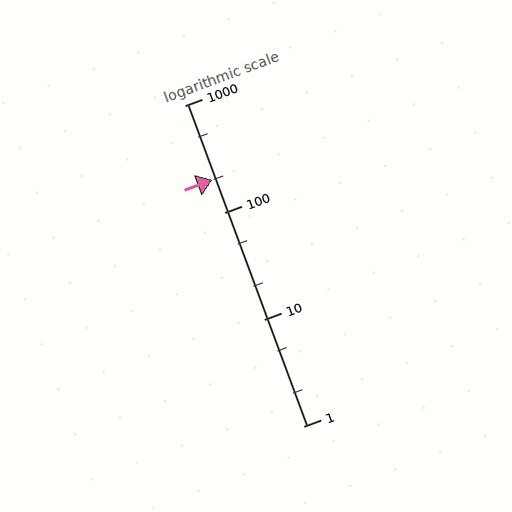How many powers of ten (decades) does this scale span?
The scale spans 3 decades, from 1 to 1000.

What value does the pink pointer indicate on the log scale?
The pointer indicates approximately 200.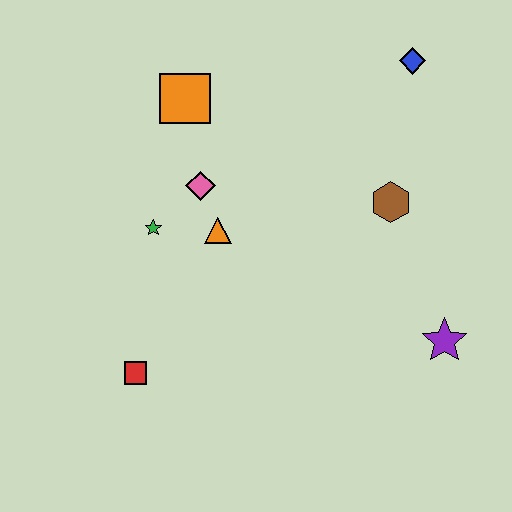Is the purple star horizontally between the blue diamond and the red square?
No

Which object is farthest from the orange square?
The purple star is farthest from the orange square.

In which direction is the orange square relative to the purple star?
The orange square is to the left of the purple star.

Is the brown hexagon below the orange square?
Yes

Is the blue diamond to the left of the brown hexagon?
No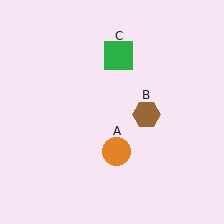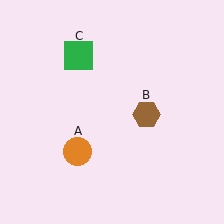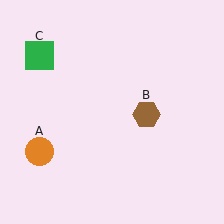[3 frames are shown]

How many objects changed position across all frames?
2 objects changed position: orange circle (object A), green square (object C).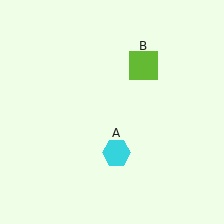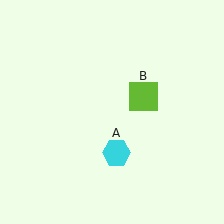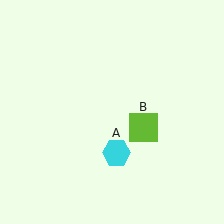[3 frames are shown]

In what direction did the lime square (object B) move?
The lime square (object B) moved down.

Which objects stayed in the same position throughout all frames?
Cyan hexagon (object A) remained stationary.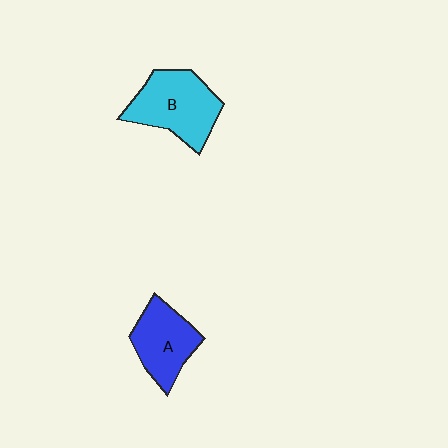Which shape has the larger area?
Shape B (cyan).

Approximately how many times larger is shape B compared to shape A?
Approximately 1.3 times.